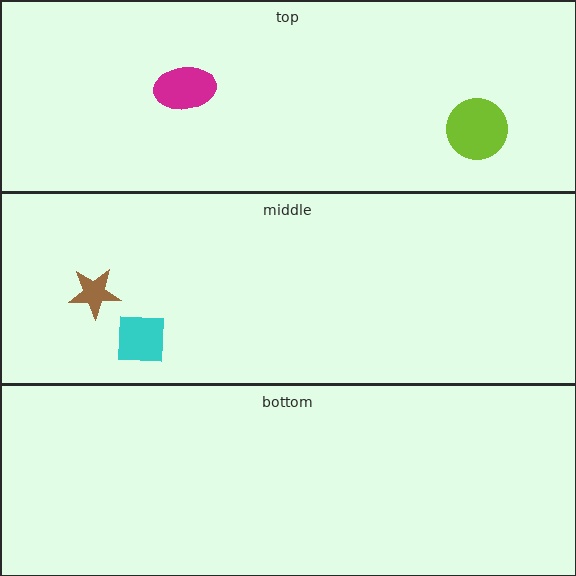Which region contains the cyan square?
The middle region.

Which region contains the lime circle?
The top region.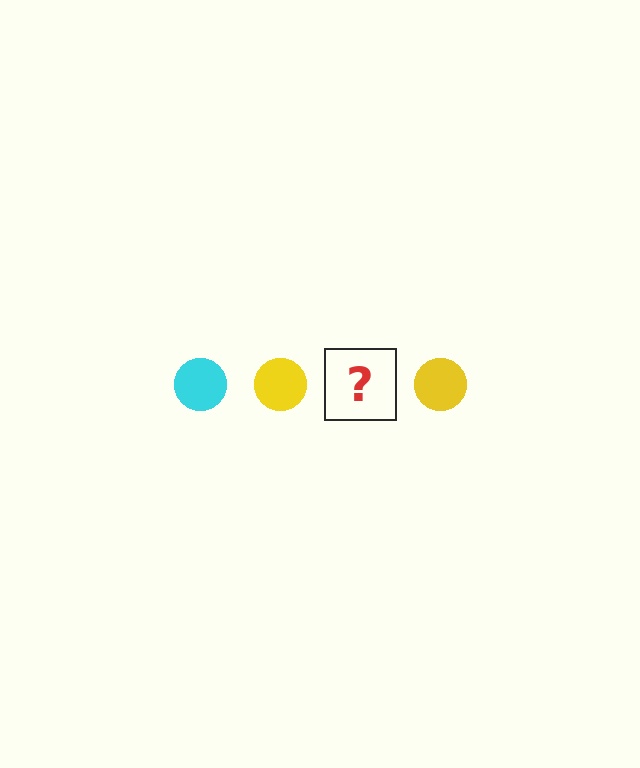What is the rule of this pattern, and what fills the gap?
The rule is that the pattern cycles through cyan, yellow circles. The gap should be filled with a cyan circle.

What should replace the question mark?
The question mark should be replaced with a cyan circle.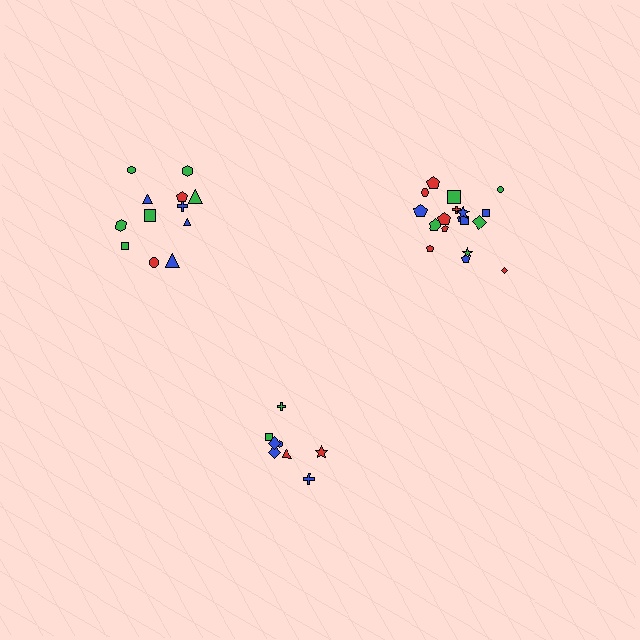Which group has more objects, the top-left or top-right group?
The top-right group.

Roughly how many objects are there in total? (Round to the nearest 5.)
Roughly 40 objects in total.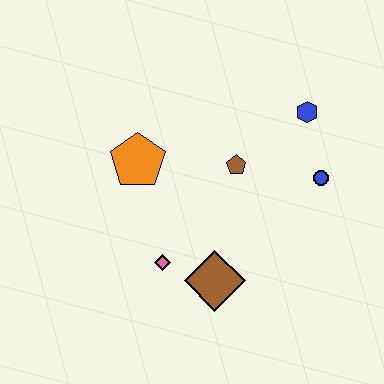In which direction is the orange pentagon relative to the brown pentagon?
The orange pentagon is to the left of the brown pentagon.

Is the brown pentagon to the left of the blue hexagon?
Yes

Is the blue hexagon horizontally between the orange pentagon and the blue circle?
Yes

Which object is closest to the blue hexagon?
The blue circle is closest to the blue hexagon.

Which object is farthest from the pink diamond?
The blue hexagon is farthest from the pink diamond.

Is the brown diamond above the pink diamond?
No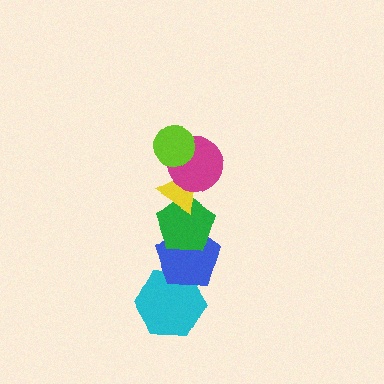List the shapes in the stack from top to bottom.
From top to bottom: the lime circle, the magenta circle, the yellow triangle, the green pentagon, the blue pentagon, the cyan hexagon.